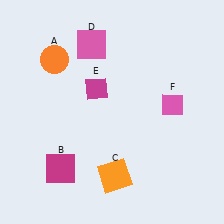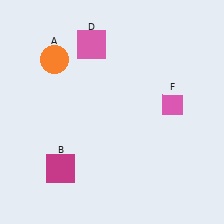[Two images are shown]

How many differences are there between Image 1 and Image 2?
There are 2 differences between the two images.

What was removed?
The orange square (C), the magenta diamond (E) were removed in Image 2.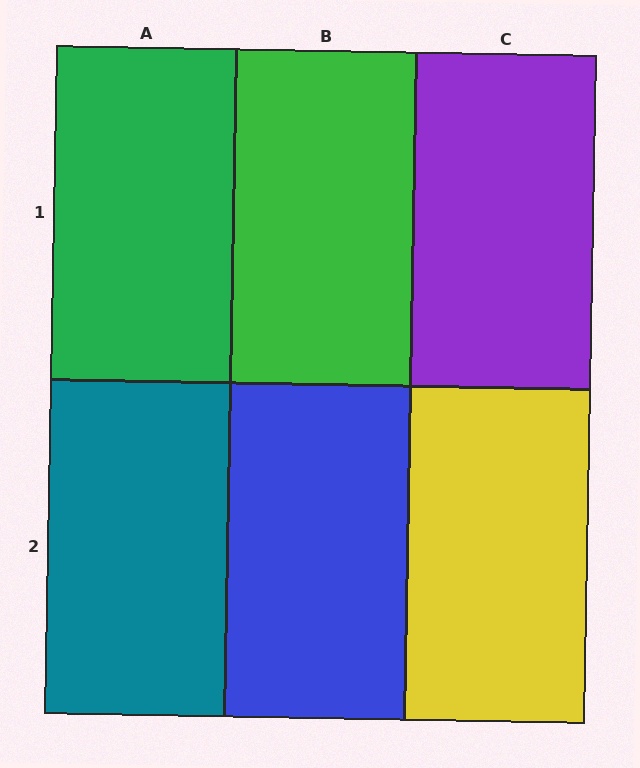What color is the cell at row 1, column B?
Green.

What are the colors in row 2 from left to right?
Teal, blue, yellow.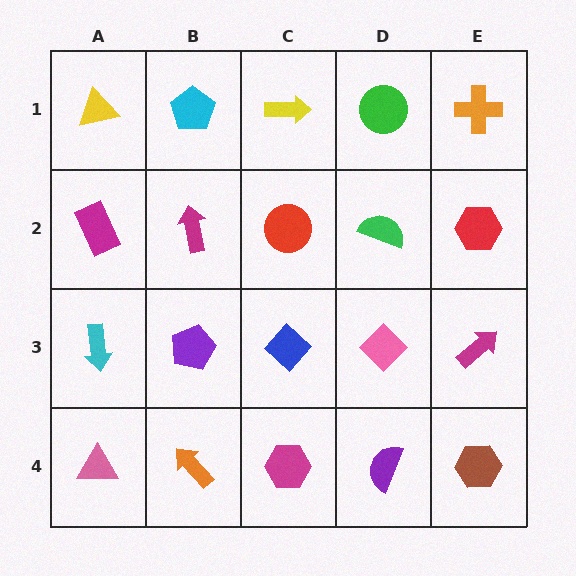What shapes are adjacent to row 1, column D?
A green semicircle (row 2, column D), a yellow arrow (row 1, column C), an orange cross (row 1, column E).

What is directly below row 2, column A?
A cyan arrow.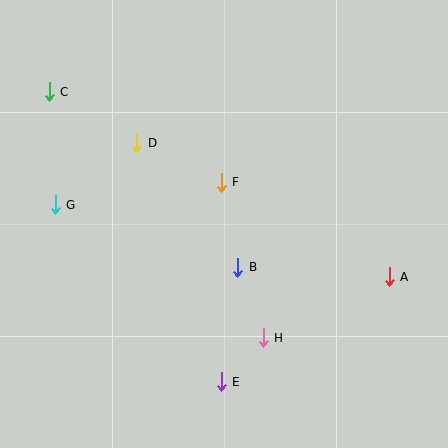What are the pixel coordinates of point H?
Point H is at (263, 338).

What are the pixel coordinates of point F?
Point F is at (221, 182).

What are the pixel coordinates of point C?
Point C is at (49, 92).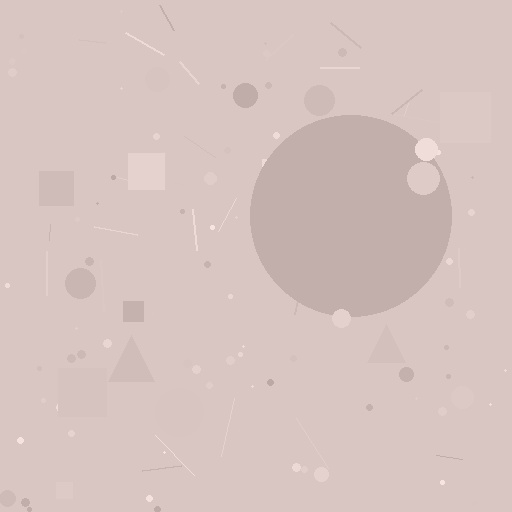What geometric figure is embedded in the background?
A circle is embedded in the background.